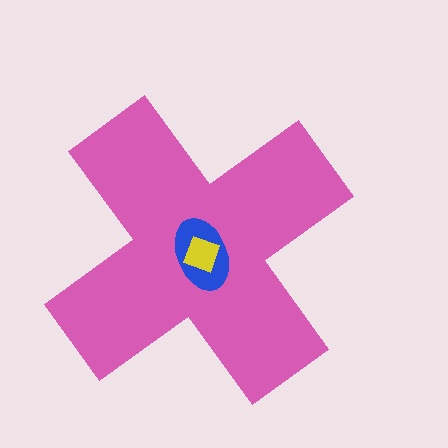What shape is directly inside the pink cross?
The blue ellipse.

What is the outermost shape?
The pink cross.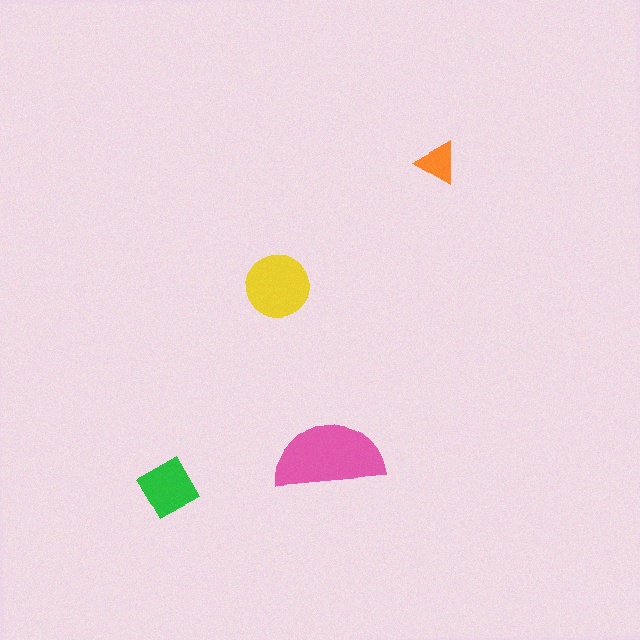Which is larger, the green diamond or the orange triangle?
The green diamond.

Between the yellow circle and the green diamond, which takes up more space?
The yellow circle.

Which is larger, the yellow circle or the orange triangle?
The yellow circle.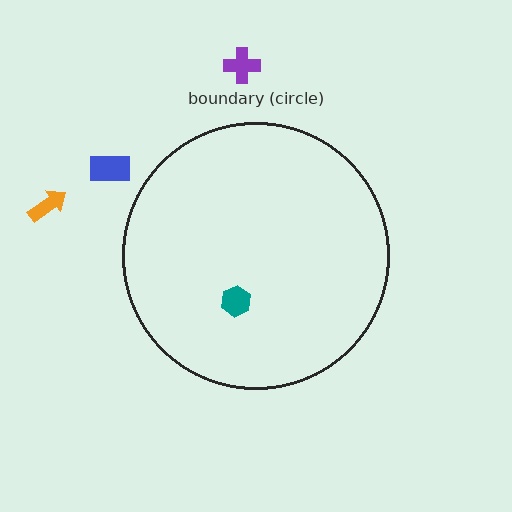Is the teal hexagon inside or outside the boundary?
Inside.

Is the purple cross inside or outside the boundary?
Outside.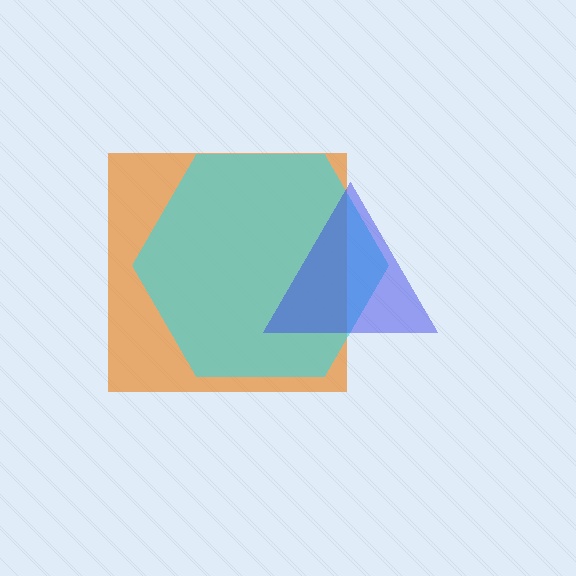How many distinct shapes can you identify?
There are 3 distinct shapes: an orange square, a cyan hexagon, a blue triangle.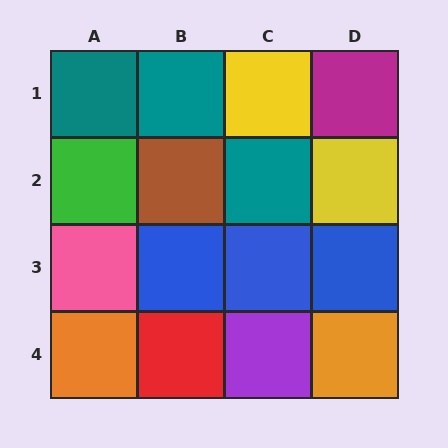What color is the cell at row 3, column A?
Pink.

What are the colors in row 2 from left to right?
Green, brown, teal, yellow.